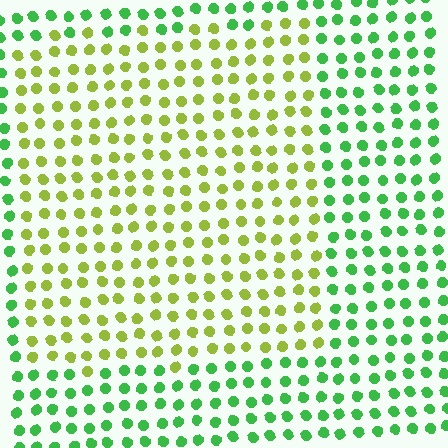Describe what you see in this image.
The image is filled with small green elements in a uniform arrangement. A rectangle-shaped region is visible where the elements are tinted to a slightly different hue, forming a subtle color boundary.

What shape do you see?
I see a rectangle.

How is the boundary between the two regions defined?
The boundary is defined purely by a slight shift in hue (about 47 degrees). Spacing, size, and orientation are identical on both sides.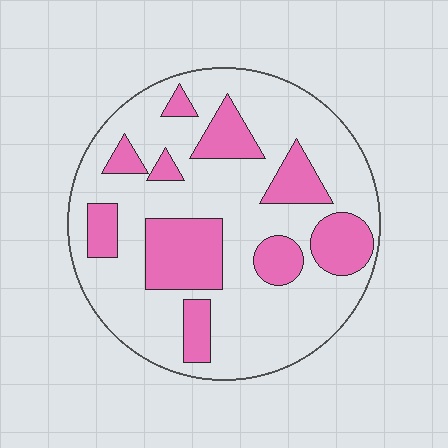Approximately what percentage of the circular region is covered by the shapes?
Approximately 30%.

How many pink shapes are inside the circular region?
10.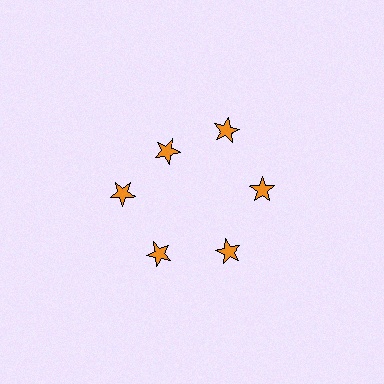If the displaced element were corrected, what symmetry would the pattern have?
It would have 6-fold rotational symmetry — the pattern would map onto itself every 60 degrees.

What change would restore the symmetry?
The symmetry would be restored by moving it outward, back onto the ring so that all 6 stars sit at equal angles and equal distance from the center.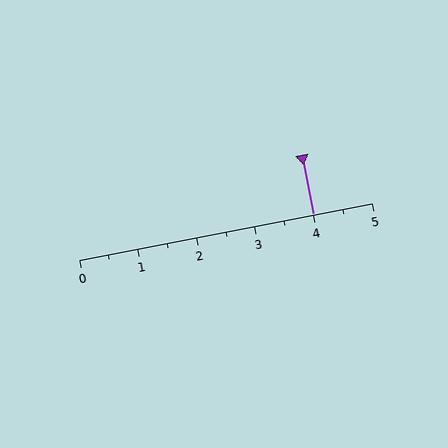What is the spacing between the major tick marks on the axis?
The major ticks are spaced 1 apart.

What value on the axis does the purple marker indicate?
The marker indicates approximately 4.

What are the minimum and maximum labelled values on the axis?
The axis runs from 0 to 5.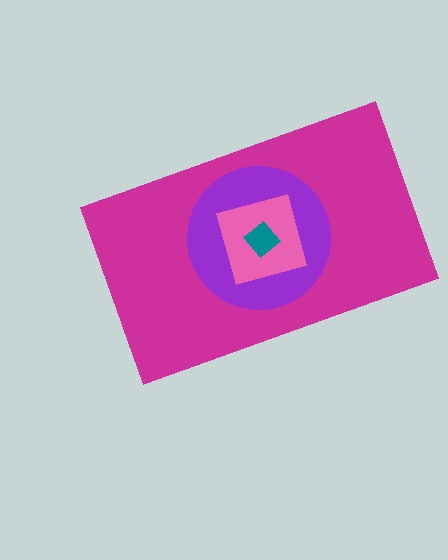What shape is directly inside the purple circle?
The pink square.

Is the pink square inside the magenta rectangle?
Yes.